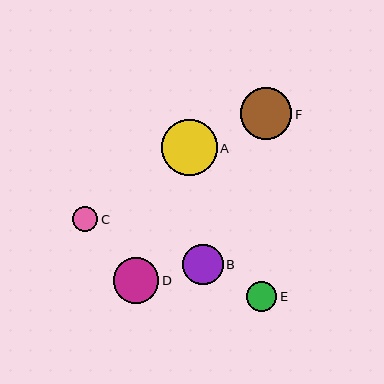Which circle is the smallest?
Circle C is the smallest with a size of approximately 26 pixels.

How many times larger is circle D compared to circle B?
Circle D is approximately 1.1 times the size of circle B.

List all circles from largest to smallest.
From largest to smallest: A, F, D, B, E, C.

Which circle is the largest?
Circle A is the largest with a size of approximately 56 pixels.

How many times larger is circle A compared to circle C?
Circle A is approximately 2.2 times the size of circle C.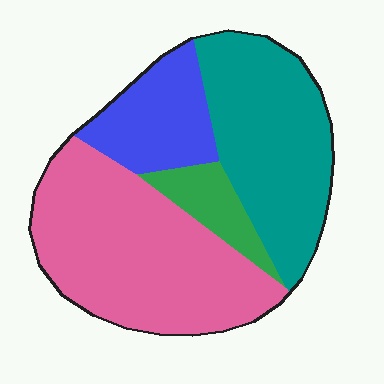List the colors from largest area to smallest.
From largest to smallest: pink, teal, blue, green.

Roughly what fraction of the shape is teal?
Teal covers 33% of the shape.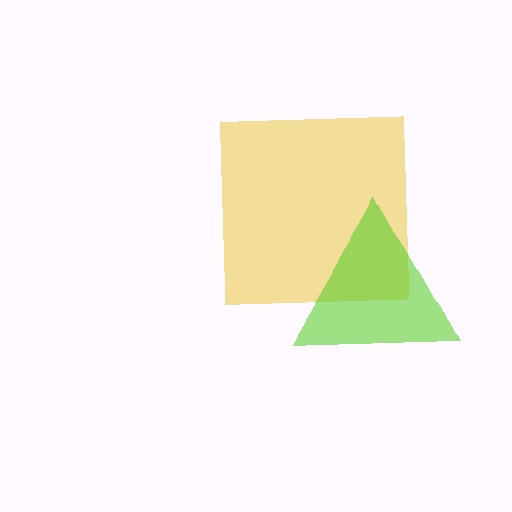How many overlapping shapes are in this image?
There are 2 overlapping shapes in the image.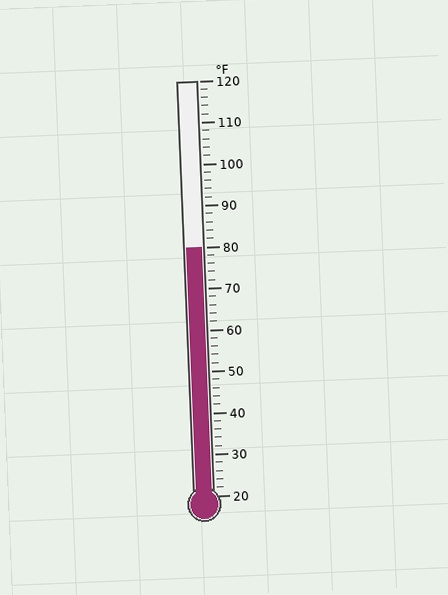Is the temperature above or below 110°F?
The temperature is below 110°F.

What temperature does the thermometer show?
The thermometer shows approximately 80°F.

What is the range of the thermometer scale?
The thermometer scale ranges from 20°F to 120°F.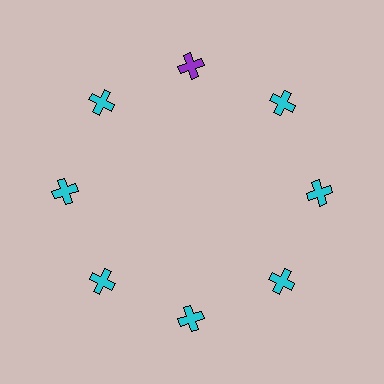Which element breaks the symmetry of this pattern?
The purple cross at roughly the 12 o'clock position breaks the symmetry. All other shapes are cyan crosses.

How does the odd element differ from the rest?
It has a different color: purple instead of cyan.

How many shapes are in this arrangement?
There are 8 shapes arranged in a ring pattern.